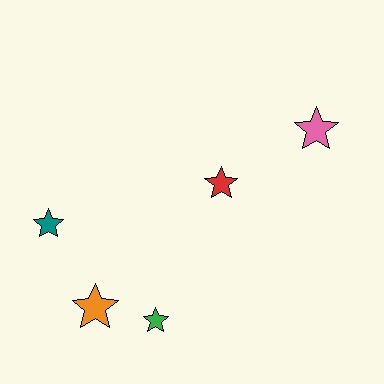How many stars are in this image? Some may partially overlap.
There are 5 stars.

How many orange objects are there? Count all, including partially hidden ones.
There is 1 orange object.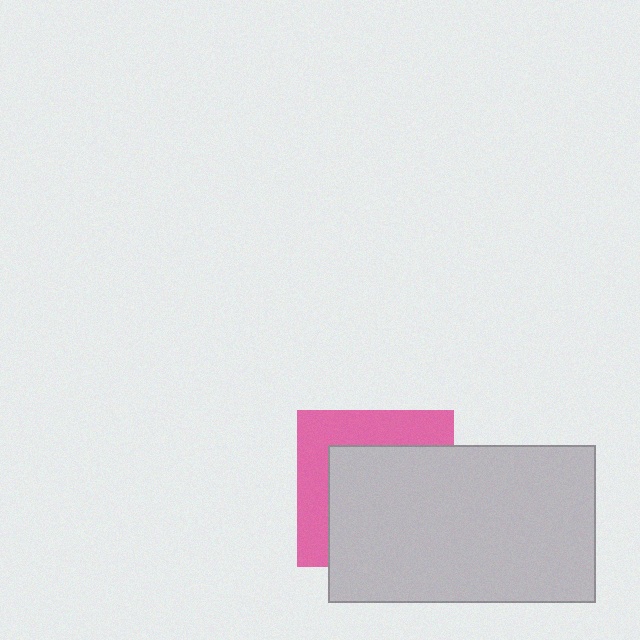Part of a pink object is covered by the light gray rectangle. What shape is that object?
It is a square.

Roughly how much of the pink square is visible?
A small part of it is visible (roughly 38%).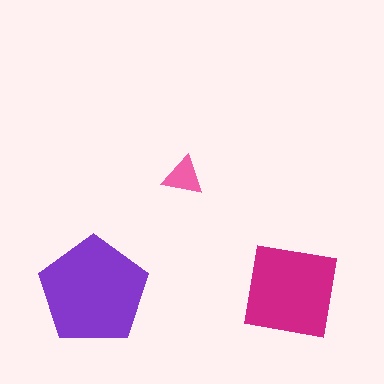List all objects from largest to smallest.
The purple pentagon, the magenta square, the pink triangle.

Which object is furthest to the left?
The purple pentagon is leftmost.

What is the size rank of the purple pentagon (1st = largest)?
1st.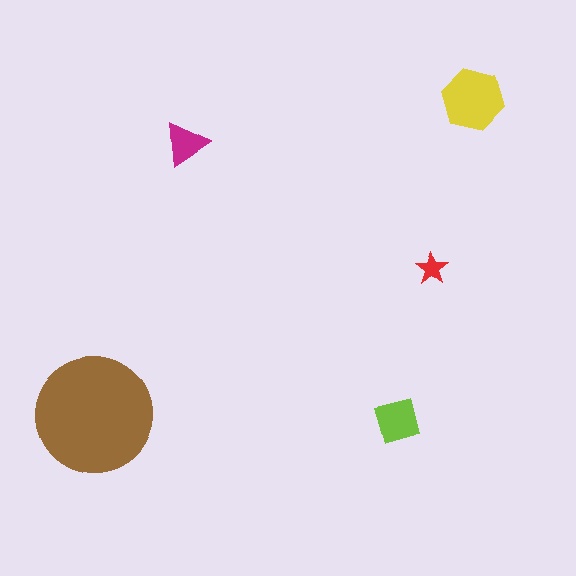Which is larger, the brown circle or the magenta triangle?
The brown circle.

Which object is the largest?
The brown circle.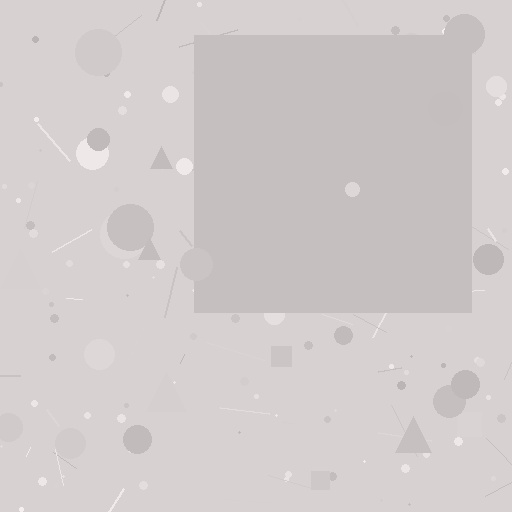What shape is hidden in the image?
A square is hidden in the image.